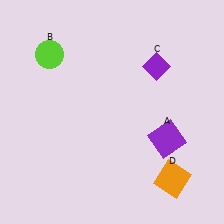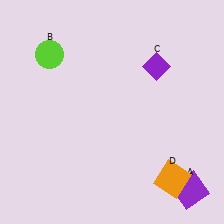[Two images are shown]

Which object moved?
The purple square (A) moved down.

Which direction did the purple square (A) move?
The purple square (A) moved down.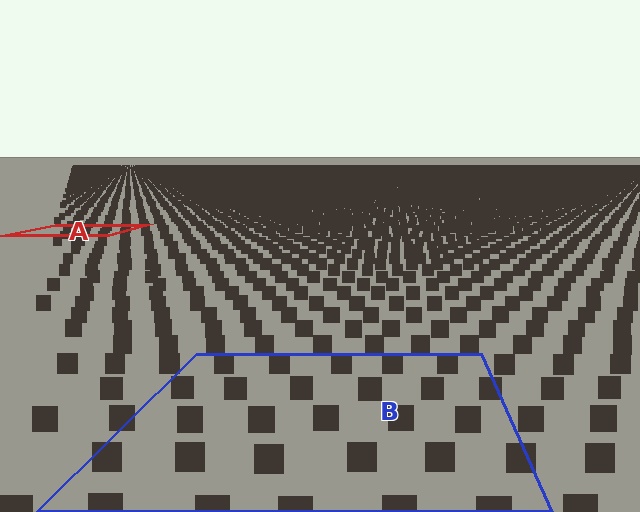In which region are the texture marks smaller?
The texture marks are smaller in region A, because it is farther away.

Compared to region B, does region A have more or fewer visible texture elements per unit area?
Region A has more texture elements per unit area — they are packed more densely because it is farther away.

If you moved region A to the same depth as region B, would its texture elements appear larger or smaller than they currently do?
They would appear larger. At a closer depth, the same texture elements are projected at a bigger on-screen size.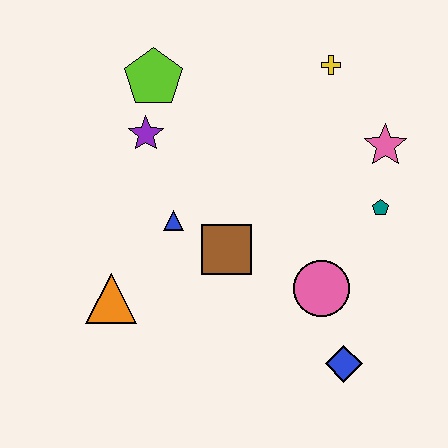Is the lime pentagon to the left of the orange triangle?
No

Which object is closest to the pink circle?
The blue diamond is closest to the pink circle.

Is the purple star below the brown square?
No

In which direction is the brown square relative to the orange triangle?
The brown square is to the right of the orange triangle.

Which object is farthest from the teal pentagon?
The orange triangle is farthest from the teal pentagon.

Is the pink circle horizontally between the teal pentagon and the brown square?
Yes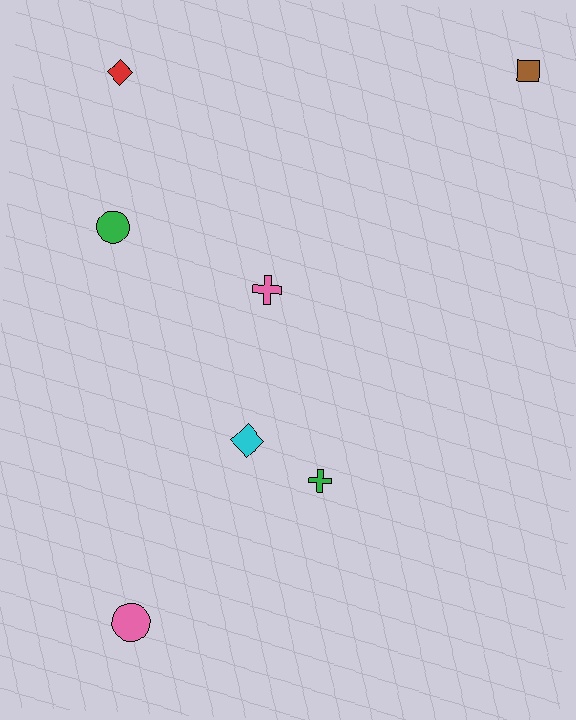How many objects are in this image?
There are 7 objects.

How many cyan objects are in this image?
There is 1 cyan object.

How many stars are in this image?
There are no stars.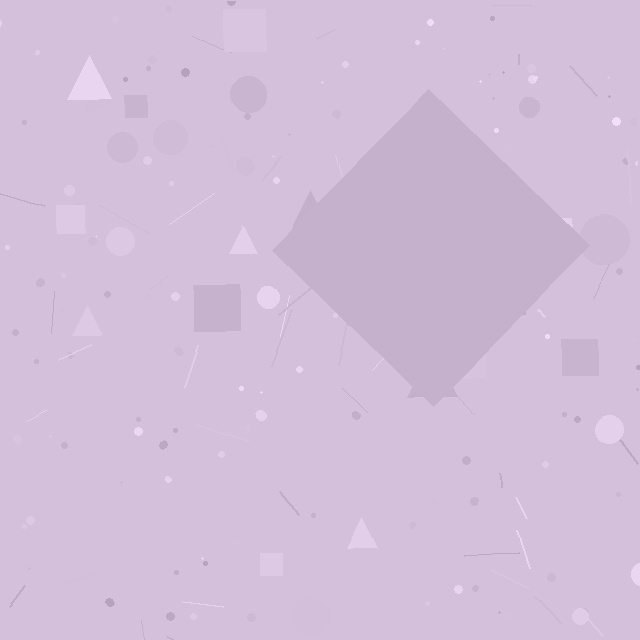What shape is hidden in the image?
A diamond is hidden in the image.